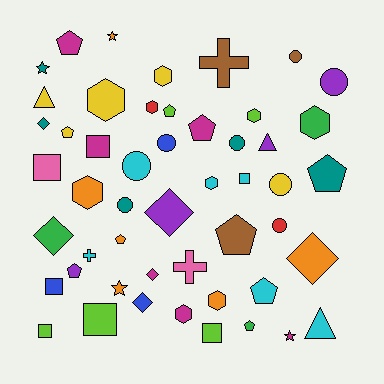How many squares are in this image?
There are 7 squares.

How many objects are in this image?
There are 50 objects.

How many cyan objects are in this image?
There are 6 cyan objects.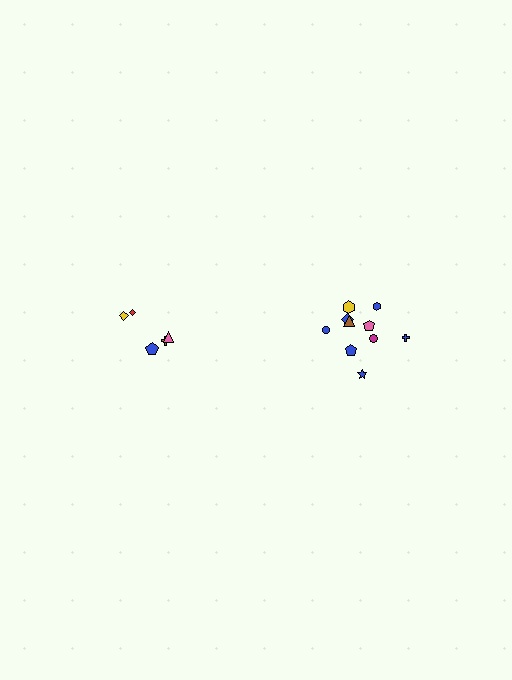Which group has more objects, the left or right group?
The right group.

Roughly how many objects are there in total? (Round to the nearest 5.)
Roughly 15 objects in total.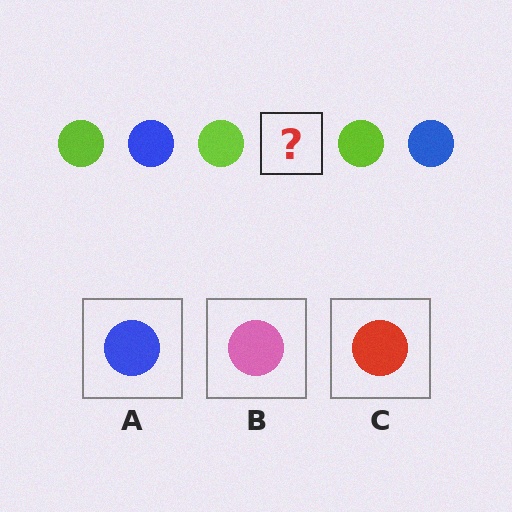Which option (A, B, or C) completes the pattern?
A.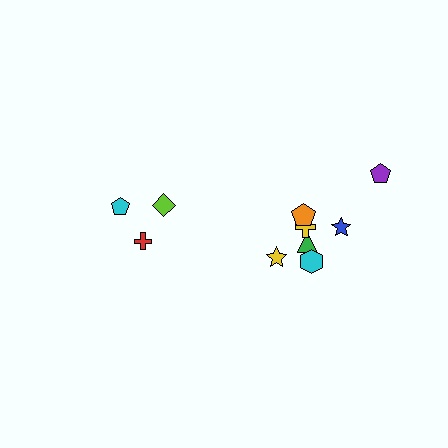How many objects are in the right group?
There are 7 objects.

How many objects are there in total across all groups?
There are 10 objects.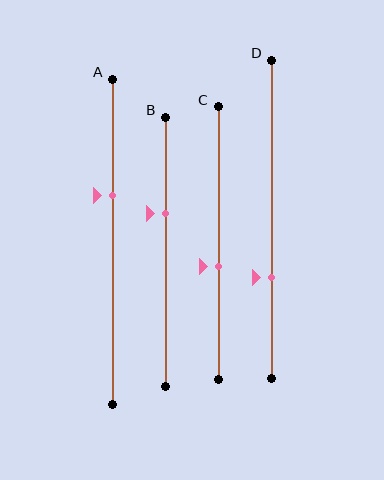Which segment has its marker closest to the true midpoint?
Segment C has its marker closest to the true midpoint.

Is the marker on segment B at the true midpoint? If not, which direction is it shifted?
No, the marker on segment B is shifted upward by about 14% of the segment length.